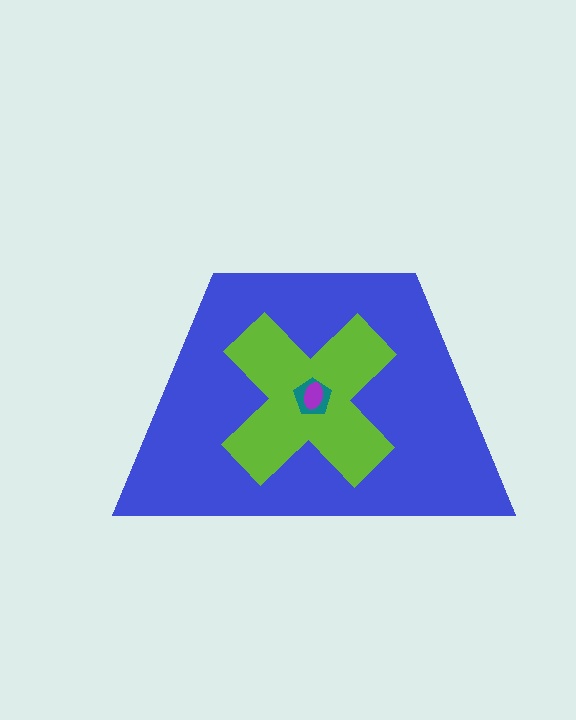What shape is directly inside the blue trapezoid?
The lime cross.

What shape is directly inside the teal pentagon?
The purple ellipse.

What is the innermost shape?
The purple ellipse.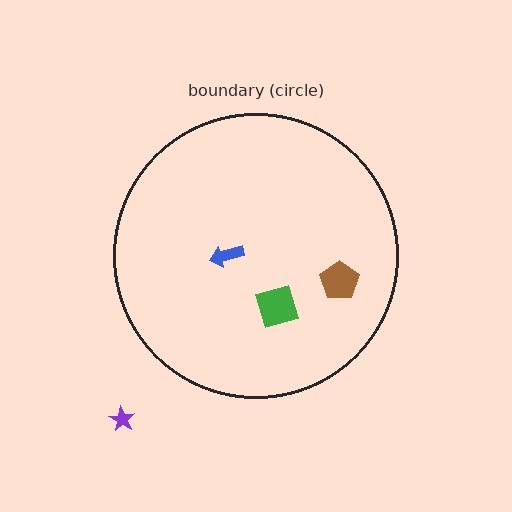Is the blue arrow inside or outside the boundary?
Inside.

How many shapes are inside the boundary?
3 inside, 1 outside.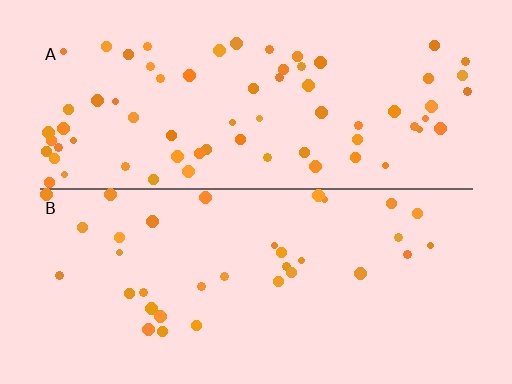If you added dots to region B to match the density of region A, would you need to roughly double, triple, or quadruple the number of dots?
Approximately double.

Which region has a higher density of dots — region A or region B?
A (the top).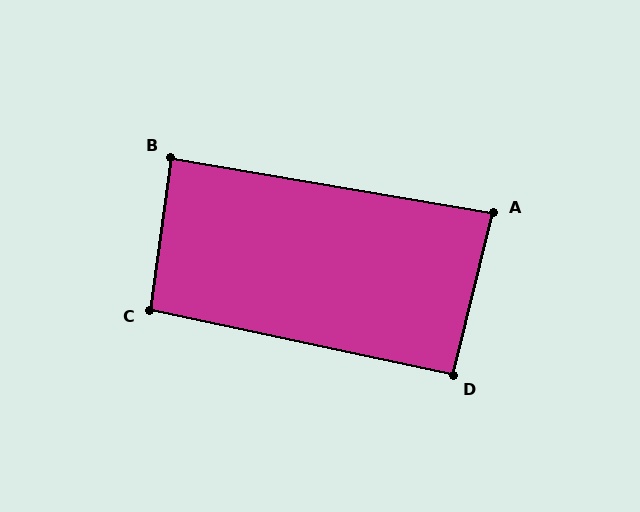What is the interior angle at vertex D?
Approximately 92 degrees (approximately right).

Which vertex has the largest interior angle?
C, at approximately 94 degrees.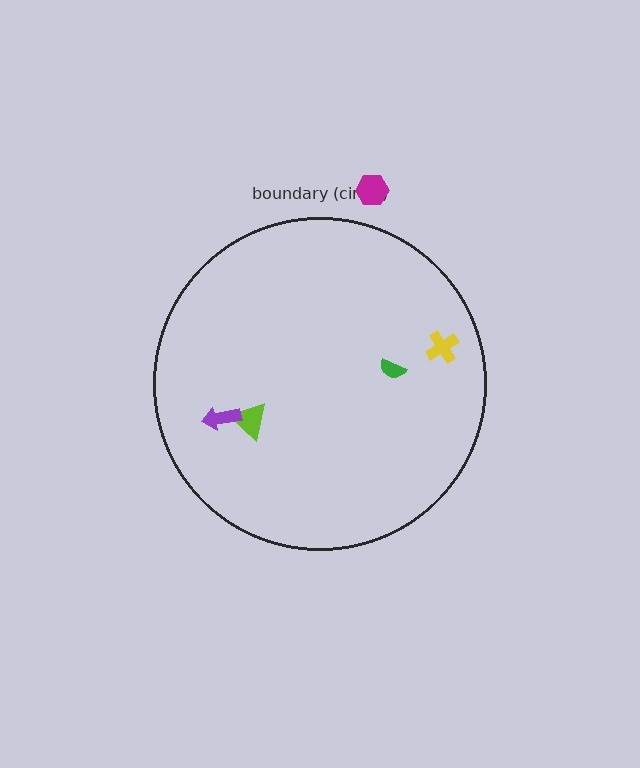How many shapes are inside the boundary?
4 inside, 1 outside.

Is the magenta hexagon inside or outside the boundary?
Outside.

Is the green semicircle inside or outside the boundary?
Inside.